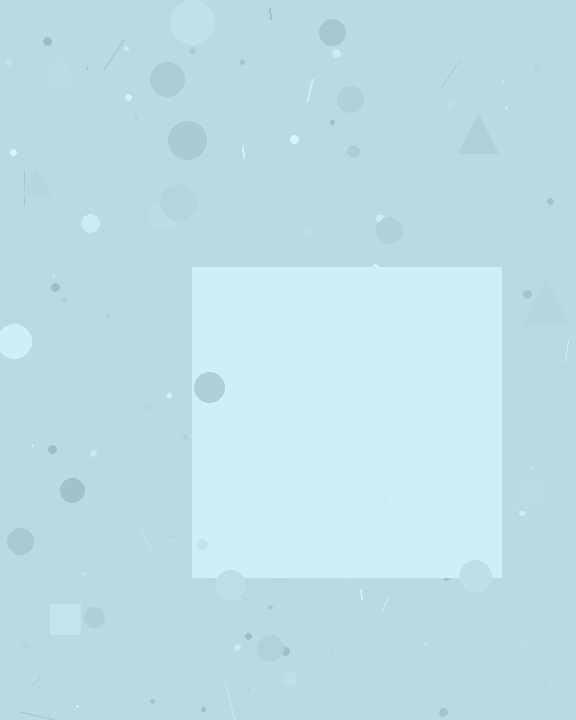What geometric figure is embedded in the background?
A square is embedded in the background.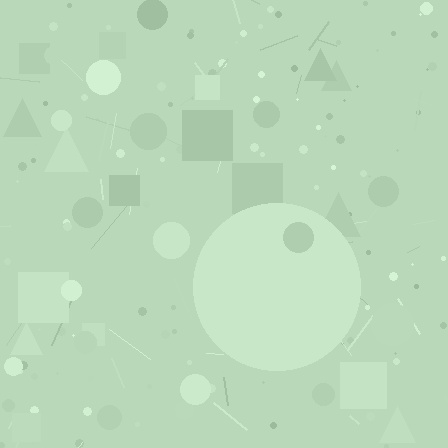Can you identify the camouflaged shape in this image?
The camouflaged shape is a circle.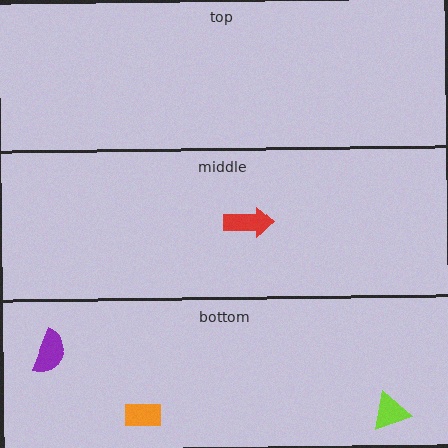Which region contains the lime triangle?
The bottom region.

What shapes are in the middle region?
The red arrow.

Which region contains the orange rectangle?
The bottom region.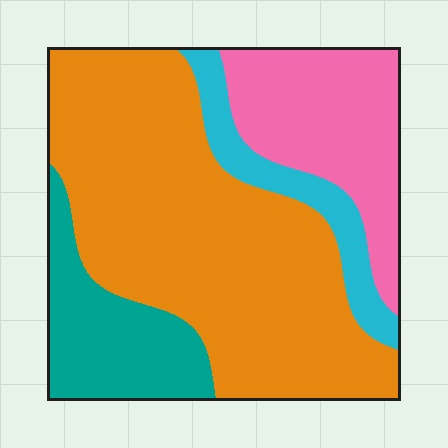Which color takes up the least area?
Cyan, at roughly 10%.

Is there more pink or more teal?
Pink.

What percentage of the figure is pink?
Pink takes up less than a quarter of the figure.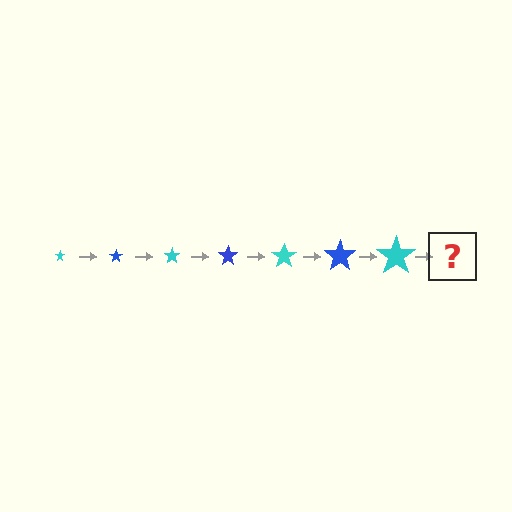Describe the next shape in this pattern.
It should be a blue star, larger than the previous one.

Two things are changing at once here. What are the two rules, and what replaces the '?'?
The two rules are that the star grows larger each step and the color cycles through cyan and blue. The '?' should be a blue star, larger than the previous one.